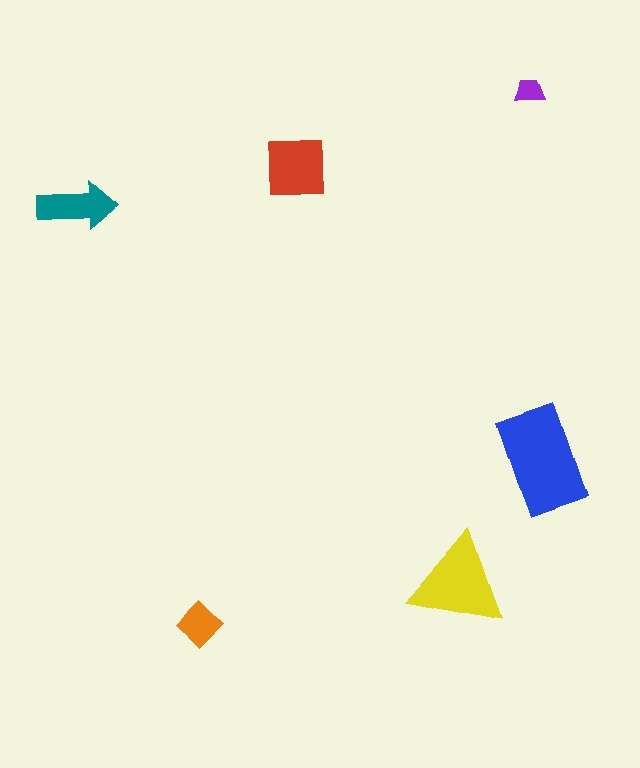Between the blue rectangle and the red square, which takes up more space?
The blue rectangle.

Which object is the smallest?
The purple trapezoid.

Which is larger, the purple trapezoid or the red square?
The red square.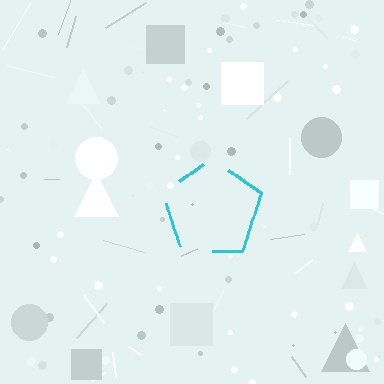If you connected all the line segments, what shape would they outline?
They would outline a pentagon.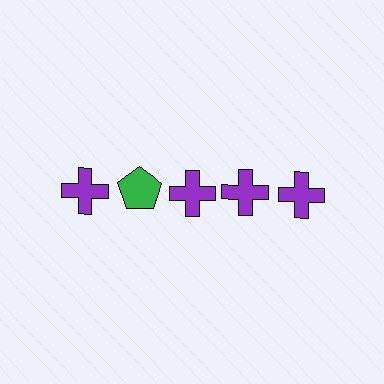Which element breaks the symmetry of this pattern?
The green pentagon in the top row, second from left column breaks the symmetry. All other shapes are purple crosses.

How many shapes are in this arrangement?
There are 5 shapes arranged in a grid pattern.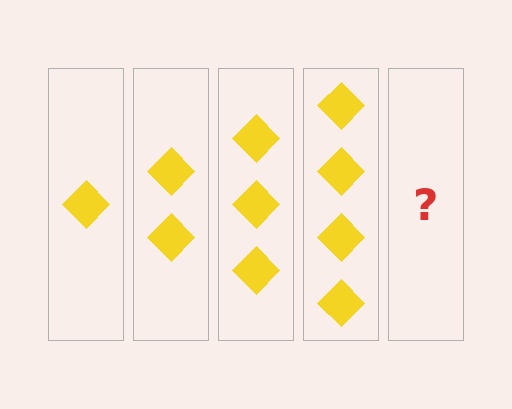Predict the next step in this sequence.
The next step is 5 diamonds.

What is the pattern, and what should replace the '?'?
The pattern is that each step adds one more diamond. The '?' should be 5 diamonds.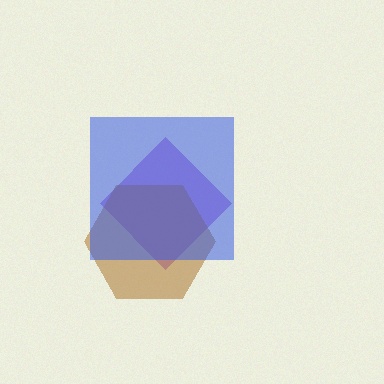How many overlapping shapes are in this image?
There are 3 overlapping shapes in the image.